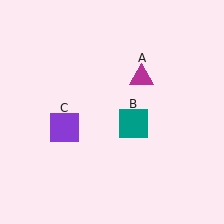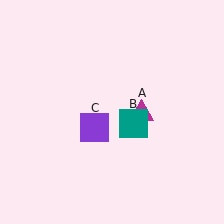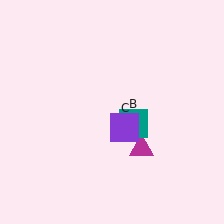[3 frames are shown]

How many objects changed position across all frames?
2 objects changed position: magenta triangle (object A), purple square (object C).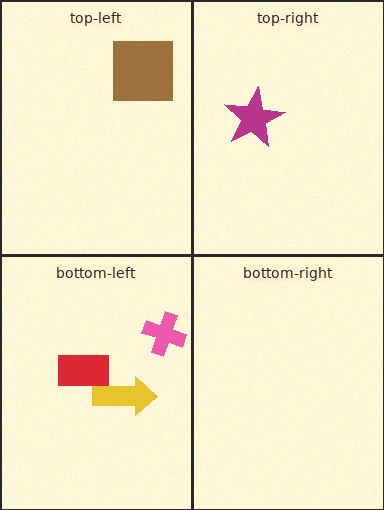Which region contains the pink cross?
The bottom-left region.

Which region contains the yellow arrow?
The bottom-left region.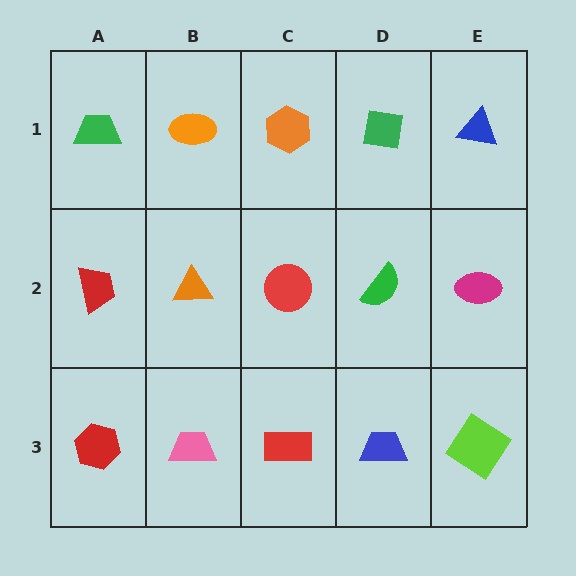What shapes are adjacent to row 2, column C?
An orange hexagon (row 1, column C), a red rectangle (row 3, column C), an orange triangle (row 2, column B), a green semicircle (row 2, column D).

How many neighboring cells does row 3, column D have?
3.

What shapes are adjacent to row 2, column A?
A green trapezoid (row 1, column A), a red hexagon (row 3, column A), an orange triangle (row 2, column B).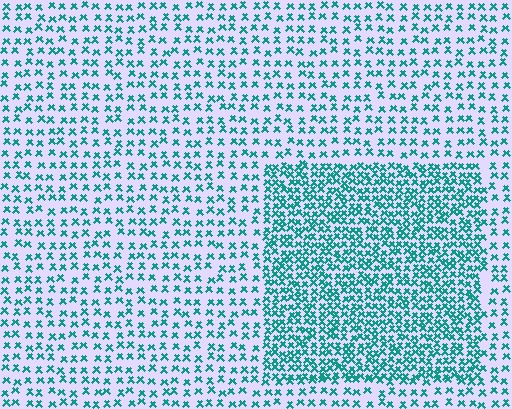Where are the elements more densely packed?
The elements are more densely packed inside the rectangle boundary.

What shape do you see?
I see a rectangle.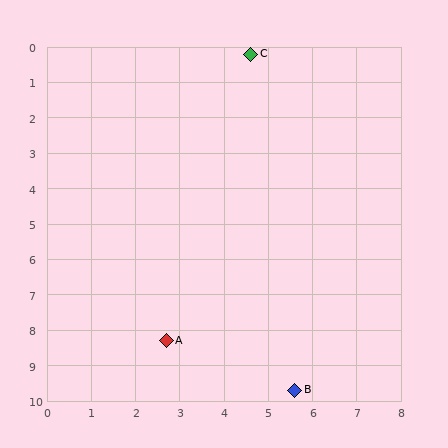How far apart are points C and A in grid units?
Points C and A are about 8.3 grid units apart.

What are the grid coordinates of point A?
Point A is at approximately (2.7, 8.3).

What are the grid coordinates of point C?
Point C is at approximately (4.6, 0.2).